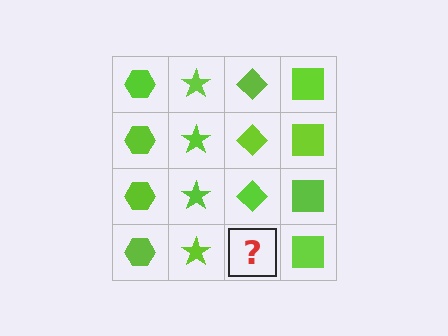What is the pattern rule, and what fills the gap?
The rule is that each column has a consistent shape. The gap should be filled with a lime diamond.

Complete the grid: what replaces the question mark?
The question mark should be replaced with a lime diamond.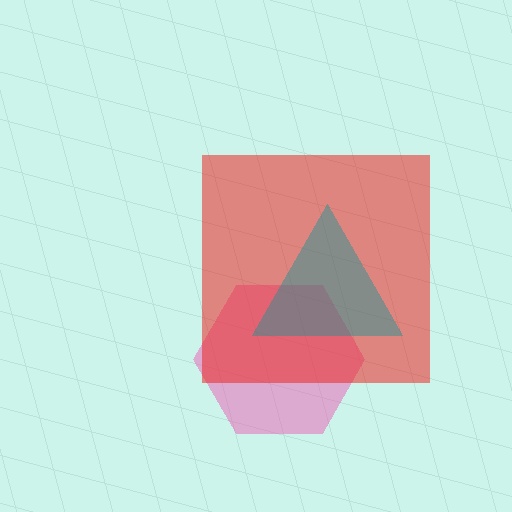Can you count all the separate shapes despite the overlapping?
Yes, there are 3 separate shapes.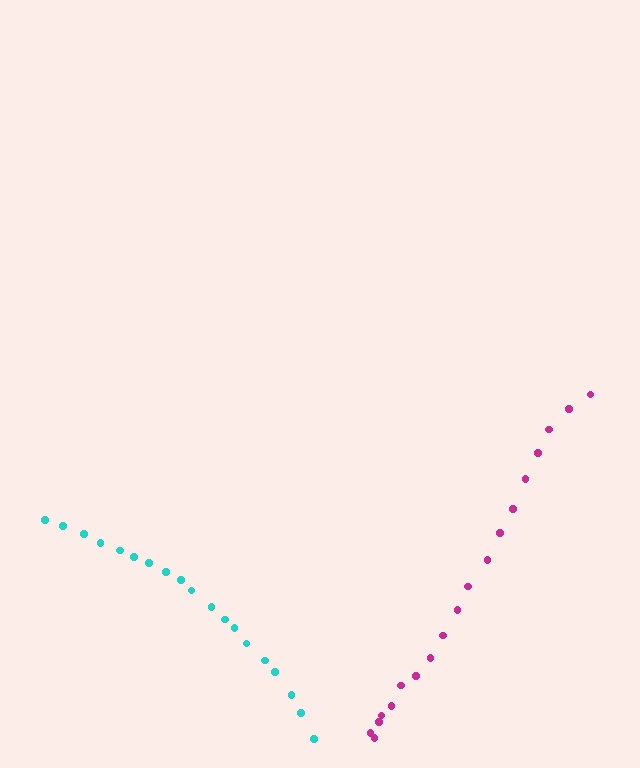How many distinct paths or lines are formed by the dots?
There are 2 distinct paths.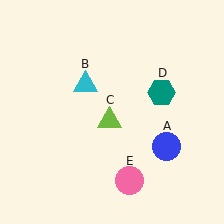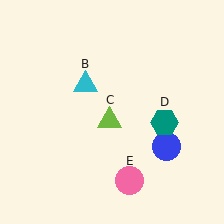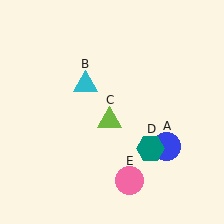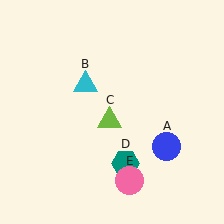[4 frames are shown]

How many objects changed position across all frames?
1 object changed position: teal hexagon (object D).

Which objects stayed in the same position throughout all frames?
Blue circle (object A) and cyan triangle (object B) and lime triangle (object C) and pink circle (object E) remained stationary.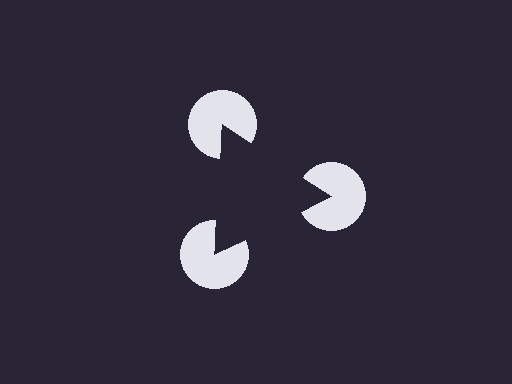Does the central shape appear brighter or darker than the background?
It typically appears slightly darker than the background, even though no actual brightness change is drawn.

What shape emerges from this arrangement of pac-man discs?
An illusory triangle — its edges are inferred from the aligned wedge cuts in the pac-man discs, not physically drawn.